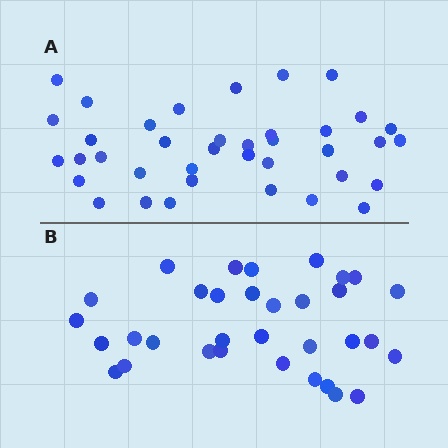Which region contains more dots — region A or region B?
Region A (the top region) has more dots.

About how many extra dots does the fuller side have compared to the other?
Region A has about 5 more dots than region B.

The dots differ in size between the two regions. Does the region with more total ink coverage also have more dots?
No. Region B has more total ink coverage because its dots are larger, but region A actually contains more individual dots. Total area can be misleading — the number of items is what matters here.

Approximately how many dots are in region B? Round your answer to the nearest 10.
About 30 dots. (The exact count is 33, which rounds to 30.)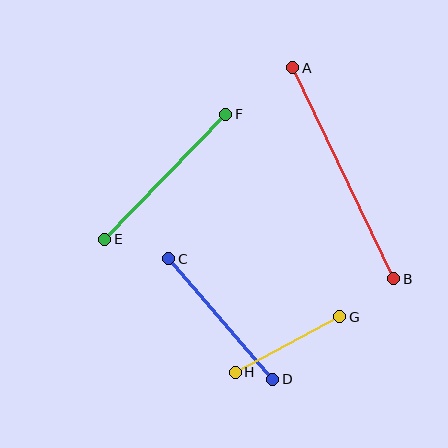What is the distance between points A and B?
The distance is approximately 234 pixels.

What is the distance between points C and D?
The distance is approximately 159 pixels.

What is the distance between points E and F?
The distance is approximately 174 pixels.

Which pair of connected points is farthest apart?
Points A and B are farthest apart.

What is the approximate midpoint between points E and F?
The midpoint is at approximately (165, 177) pixels.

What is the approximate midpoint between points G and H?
The midpoint is at approximately (287, 344) pixels.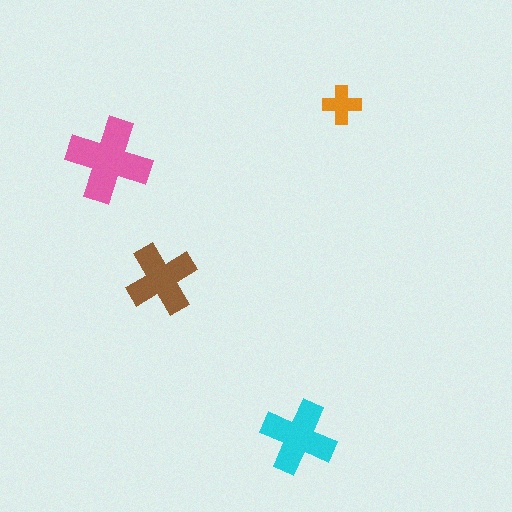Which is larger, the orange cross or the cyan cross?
The cyan one.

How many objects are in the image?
There are 4 objects in the image.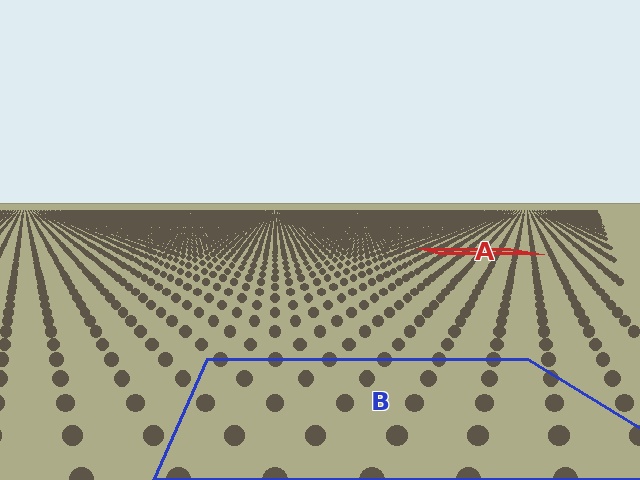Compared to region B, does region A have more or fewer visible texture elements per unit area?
Region A has more texture elements per unit area — they are packed more densely because it is farther away.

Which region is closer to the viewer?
Region B is closer. The texture elements there are larger and more spread out.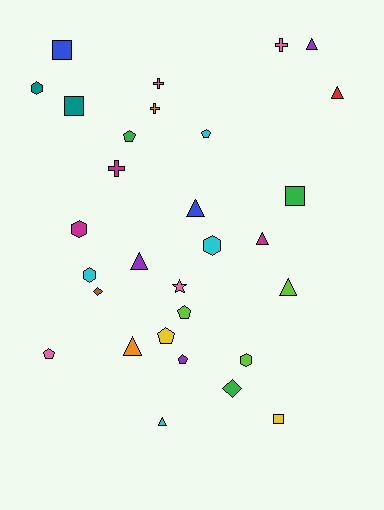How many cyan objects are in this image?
There are 4 cyan objects.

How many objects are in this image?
There are 30 objects.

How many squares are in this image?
There are 4 squares.